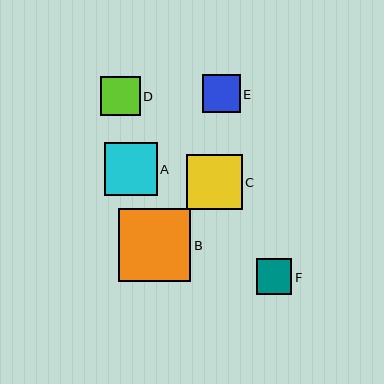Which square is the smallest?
Square F is the smallest with a size of approximately 36 pixels.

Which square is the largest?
Square B is the largest with a size of approximately 73 pixels.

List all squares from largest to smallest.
From largest to smallest: B, C, A, D, E, F.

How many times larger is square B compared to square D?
Square B is approximately 1.8 times the size of square D.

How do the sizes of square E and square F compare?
Square E and square F are approximately the same size.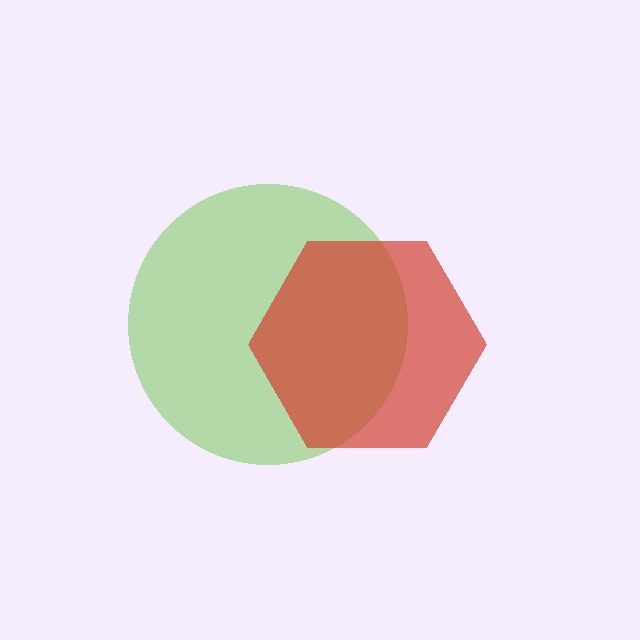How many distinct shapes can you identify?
There are 2 distinct shapes: a lime circle, a red hexagon.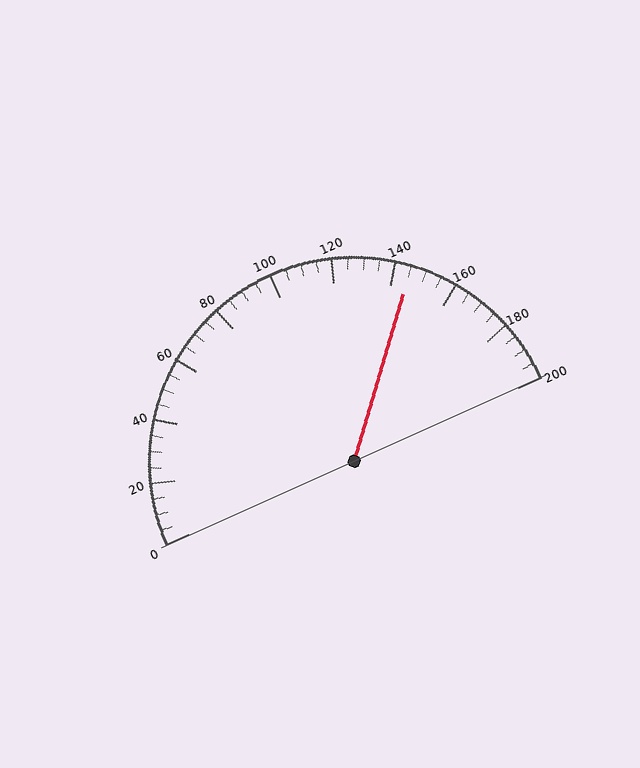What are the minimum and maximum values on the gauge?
The gauge ranges from 0 to 200.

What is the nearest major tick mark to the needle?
The nearest major tick mark is 140.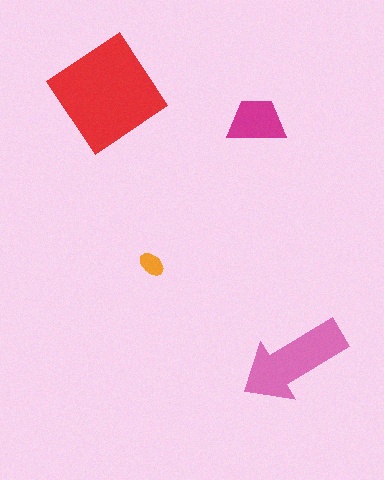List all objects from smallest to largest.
The orange ellipse, the magenta trapezoid, the pink arrow, the red diamond.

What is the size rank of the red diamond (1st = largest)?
1st.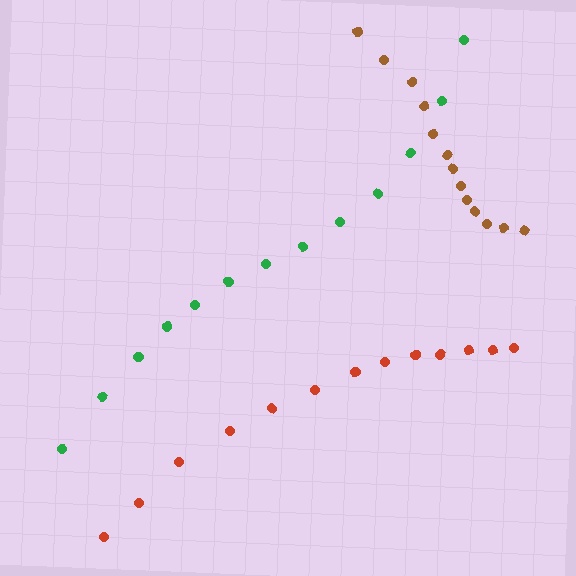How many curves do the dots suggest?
There are 3 distinct paths.